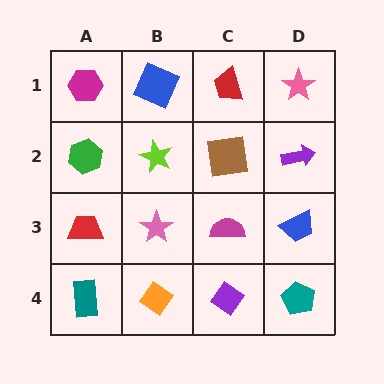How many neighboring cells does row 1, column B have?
3.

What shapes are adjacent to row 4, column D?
A blue trapezoid (row 3, column D), a purple diamond (row 4, column C).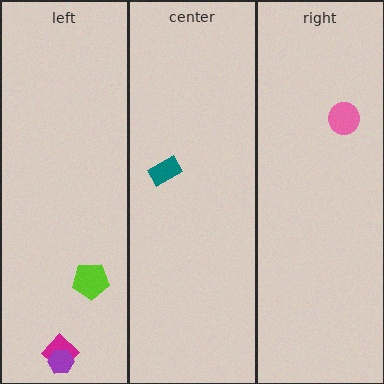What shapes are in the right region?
The pink circle.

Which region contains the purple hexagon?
The left region.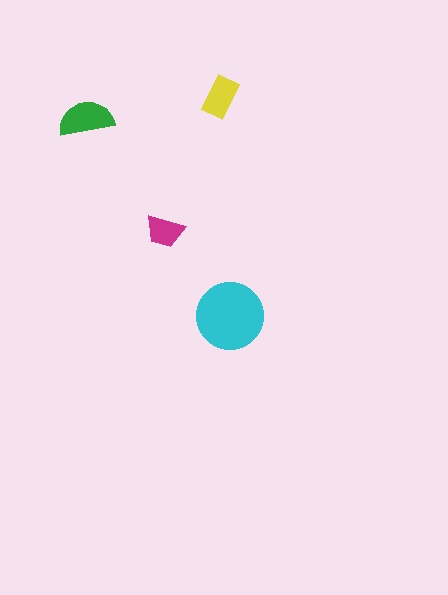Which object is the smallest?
The magenta trapezoid.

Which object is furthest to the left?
The green semicircle is leftmost.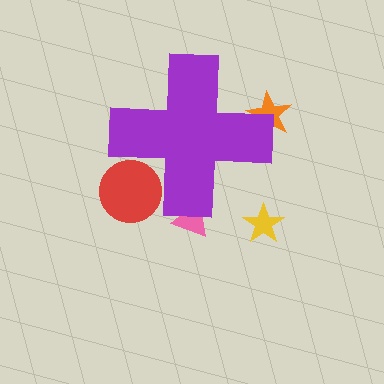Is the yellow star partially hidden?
No, the yellow star is fully visible.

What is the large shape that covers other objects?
A purple cross.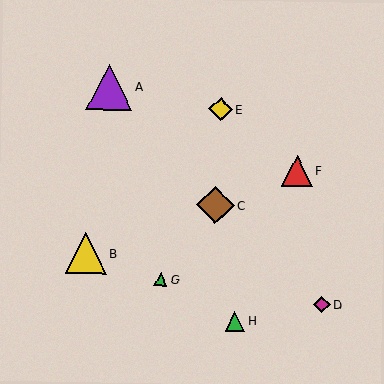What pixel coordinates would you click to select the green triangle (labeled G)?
Click at (161, 279) to select the green triangle G.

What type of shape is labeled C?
Shape C is a brown diamond.